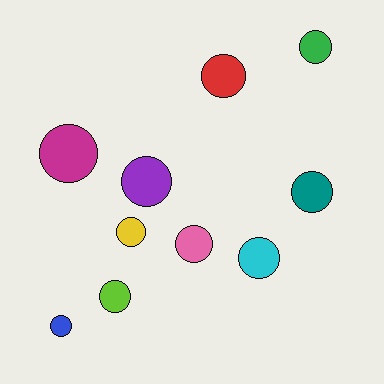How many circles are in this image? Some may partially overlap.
There are 10 circles.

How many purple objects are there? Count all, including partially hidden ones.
There is 1 purple object.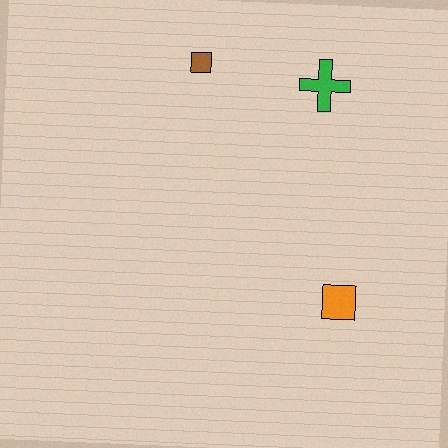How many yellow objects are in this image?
There are no yellow objects.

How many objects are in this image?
There are 3 objects.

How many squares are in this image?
There are 2 squares.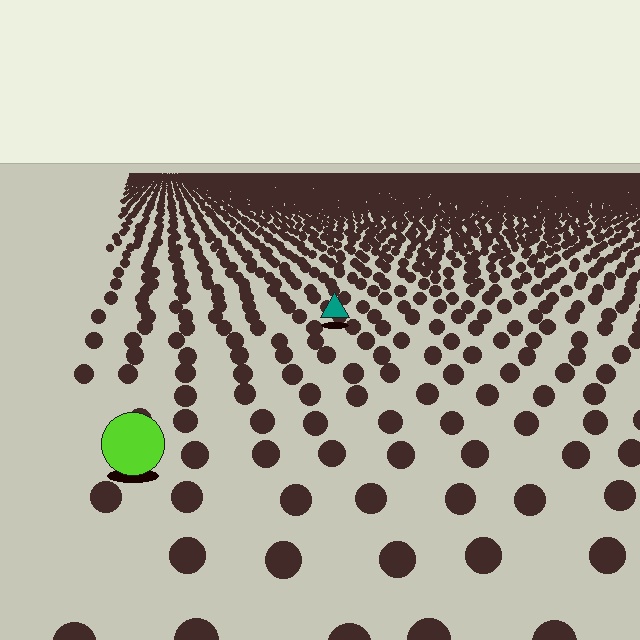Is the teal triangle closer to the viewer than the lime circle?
No. The lime circle is closer — you can tell from the texture gradient: the ground texture is coarser near it.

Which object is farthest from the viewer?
The teal triangle is farthest from the viewer. It appears smaller and the ground texture around it is denser.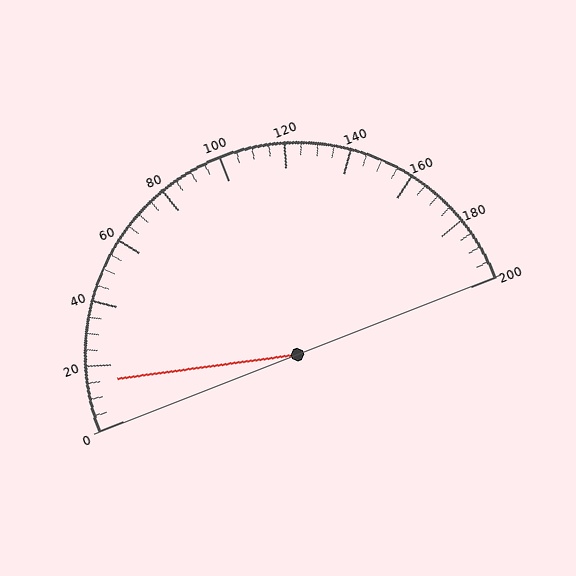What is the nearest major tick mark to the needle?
The nearest major tick mark is 20.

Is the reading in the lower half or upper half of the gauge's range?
The reading is in the lower half of the range (0 to 200).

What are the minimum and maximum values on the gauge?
The gauge ranges from 0 to 200.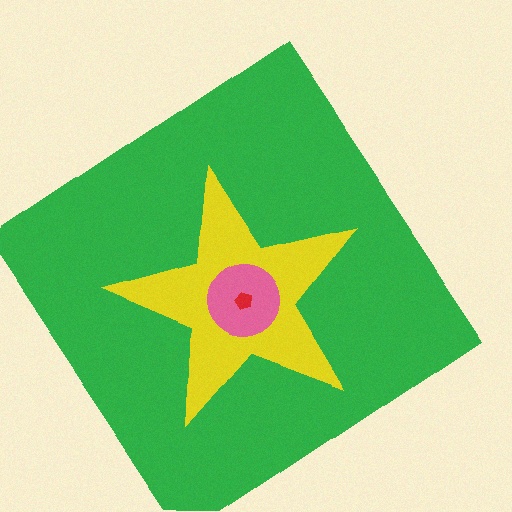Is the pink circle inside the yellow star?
Yes.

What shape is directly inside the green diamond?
The yellow star.